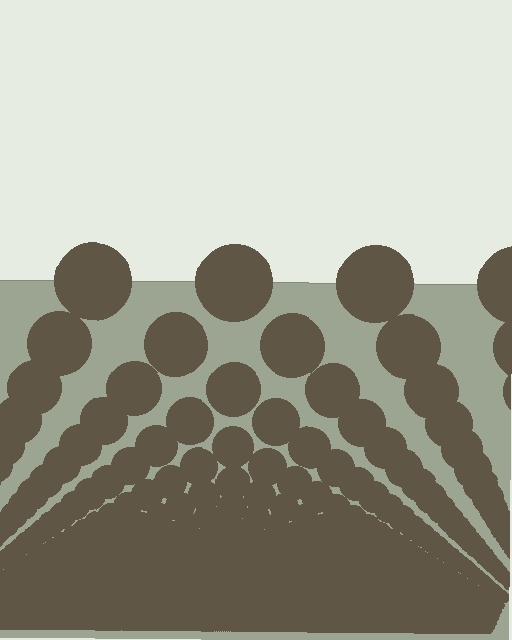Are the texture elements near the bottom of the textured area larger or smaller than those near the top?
Smaller. The gradient is inverted — elements near the bottom are smaller and denser.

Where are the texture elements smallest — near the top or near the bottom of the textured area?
Near the bottom.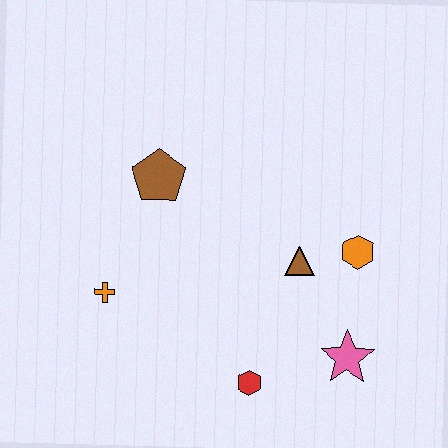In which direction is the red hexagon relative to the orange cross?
The red hexagon is to the right of the orange cross.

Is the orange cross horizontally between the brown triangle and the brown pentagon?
No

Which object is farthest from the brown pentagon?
The pink star is farthest from the brown pentagon.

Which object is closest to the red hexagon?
The pink star is closest to the red hexagon.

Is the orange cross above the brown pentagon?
No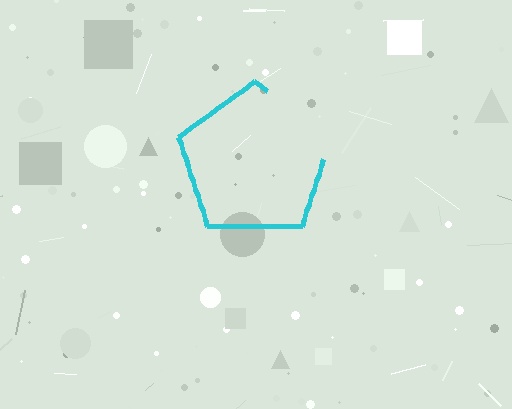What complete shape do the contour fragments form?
The contour fragments form a pentagon.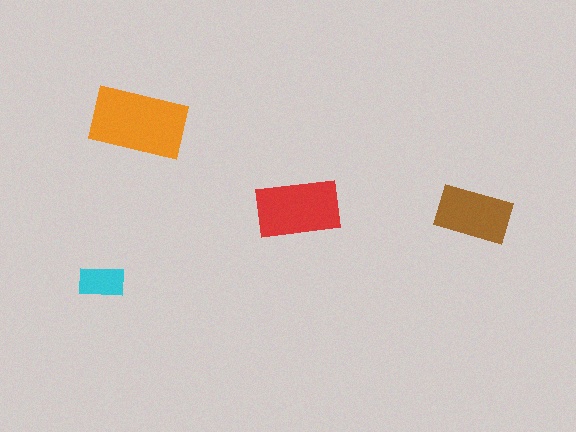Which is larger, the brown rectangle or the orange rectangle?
The orange one.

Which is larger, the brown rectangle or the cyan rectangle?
The brown one.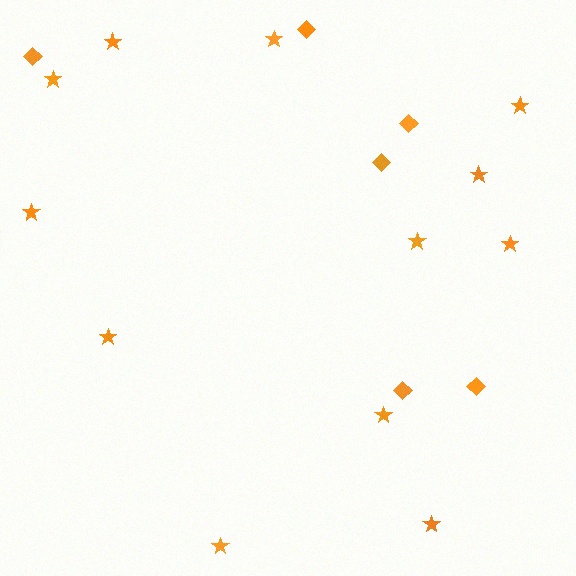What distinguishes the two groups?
There are 2 groups: one group of stars (12) and one group of diamonds (6).